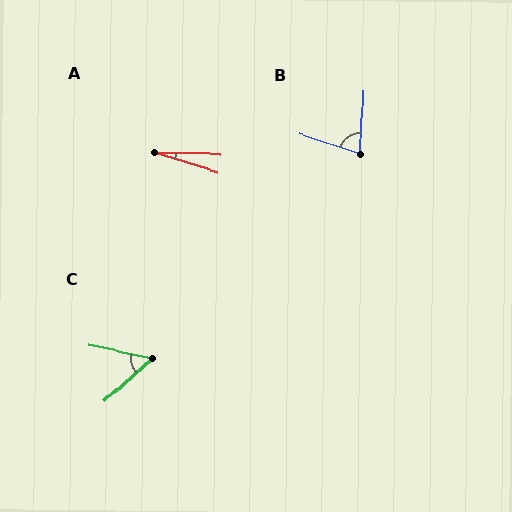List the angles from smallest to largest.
A (16°), C (54°), B (74°).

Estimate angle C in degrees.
Approximately 54 degrees.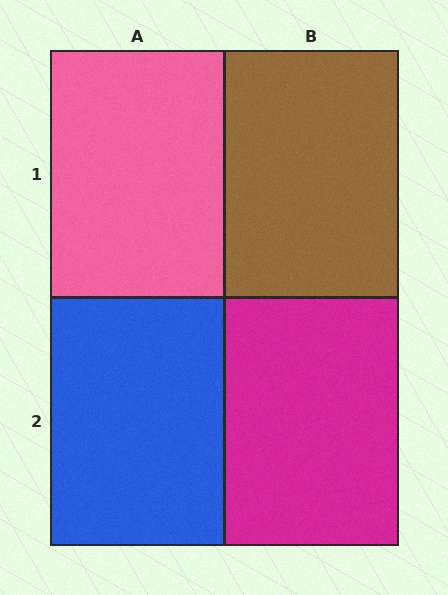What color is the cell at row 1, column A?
Pink.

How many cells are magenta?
1 cell is magenta.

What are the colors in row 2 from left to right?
Blue, magenta.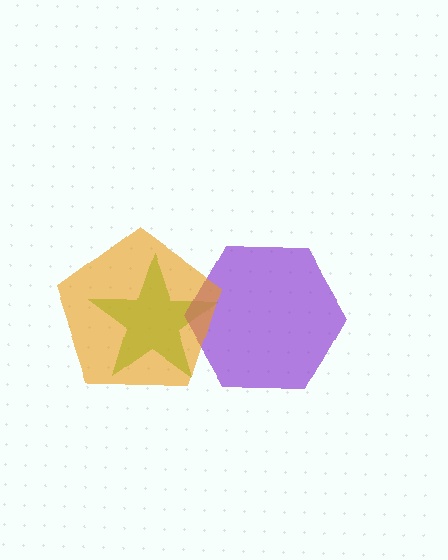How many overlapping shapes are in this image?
There are 3 overlapping shapes in the image.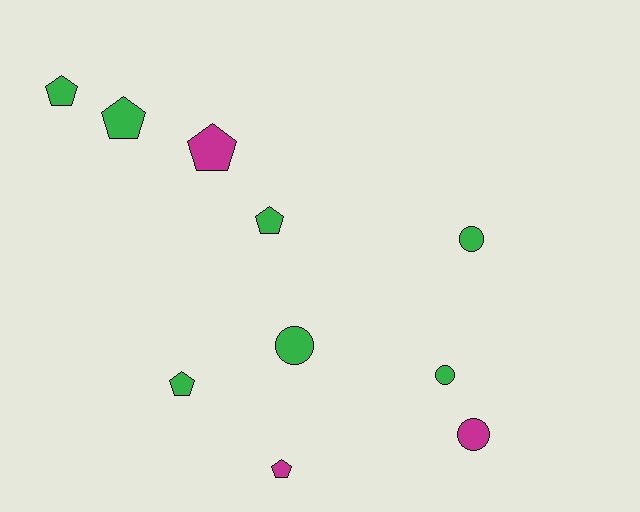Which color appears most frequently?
Green, with 7 objects.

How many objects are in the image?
There are 10 objects.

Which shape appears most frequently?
Pentagon, with 6 objects.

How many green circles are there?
There are 3 green circles.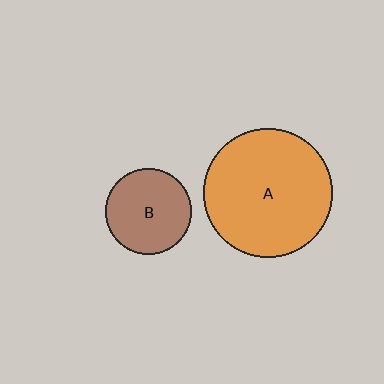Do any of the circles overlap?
No, none of the circles overlap.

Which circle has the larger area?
Circle A (orange).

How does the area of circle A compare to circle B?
Approximately 2.3 times.